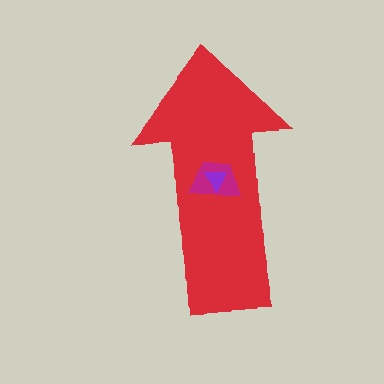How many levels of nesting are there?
3.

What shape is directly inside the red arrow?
The magenta trapezoid.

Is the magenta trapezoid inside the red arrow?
Yes.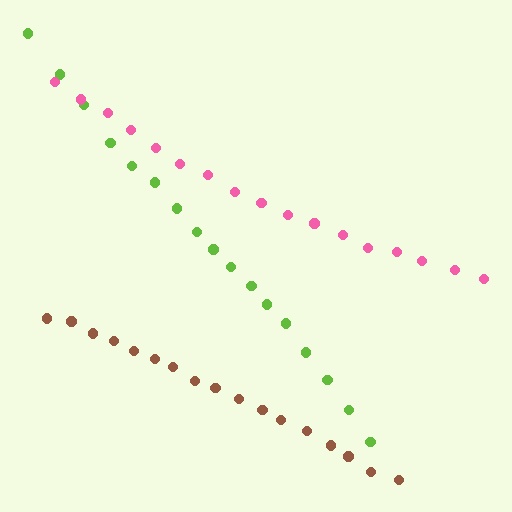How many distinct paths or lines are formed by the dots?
There are 3 distinct paths.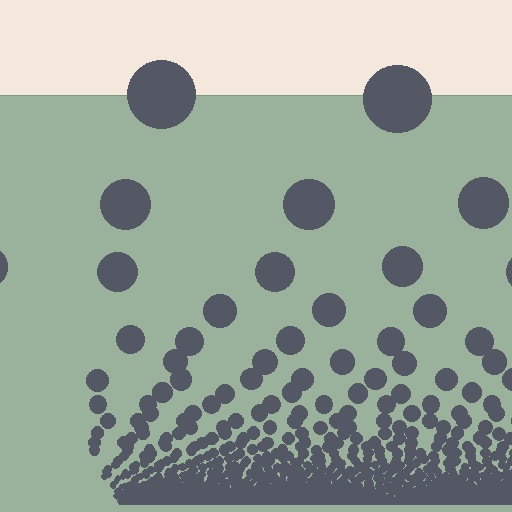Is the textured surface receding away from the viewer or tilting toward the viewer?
The surface appears to tilt toward the viewer. Texture elements get larger and sparser toward the top.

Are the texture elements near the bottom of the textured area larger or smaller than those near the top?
Smaller. The gradient is inverted — elements near the bottom are smaller and denser.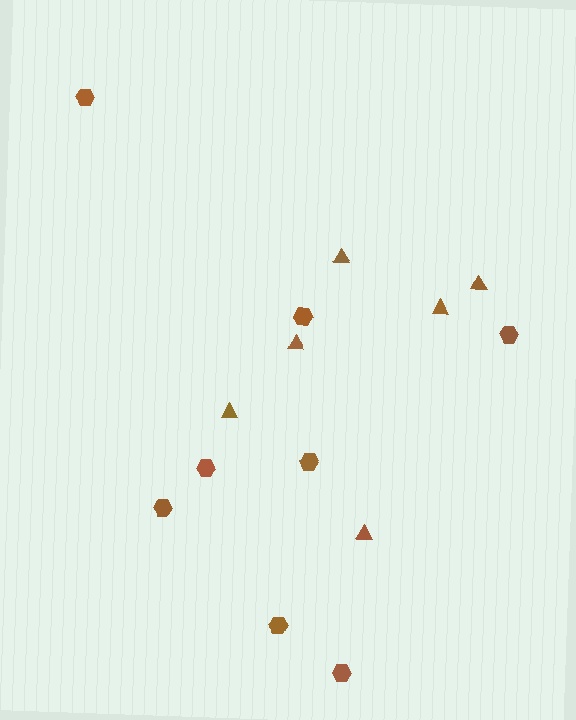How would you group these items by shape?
There are 2 groups: one group of hexagons (8) and one group of triangles (6).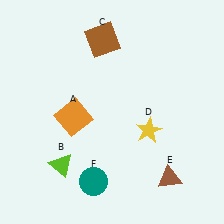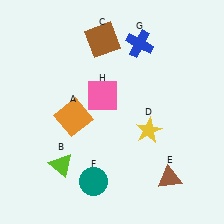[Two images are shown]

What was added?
A blue cross (G), a pink square (H) were added in Image 2.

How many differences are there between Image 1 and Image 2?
There are 2 differences between the two images.